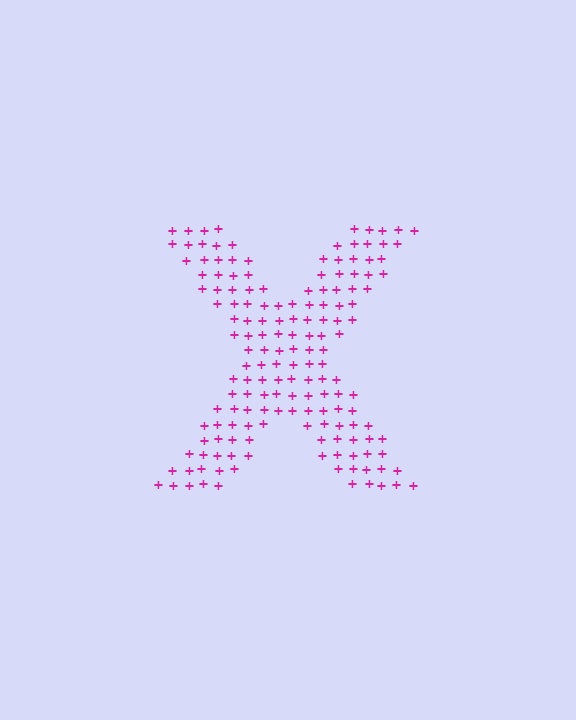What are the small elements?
The small elements are plus signs.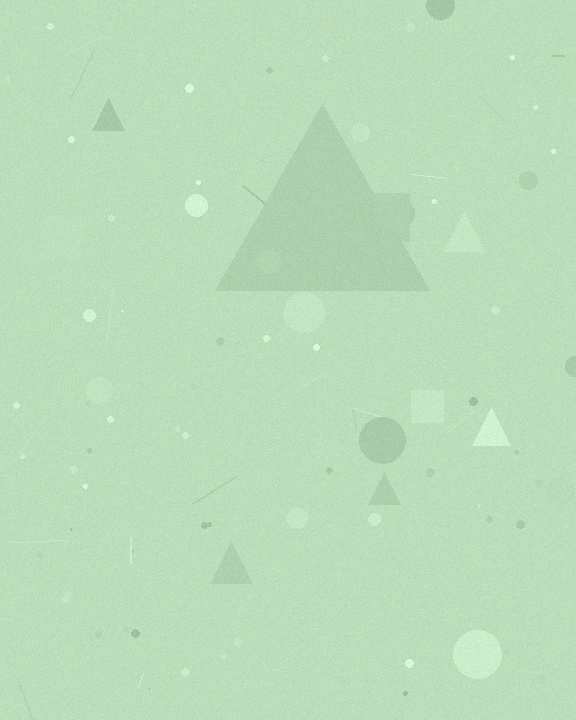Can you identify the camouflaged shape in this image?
The camouflaged shape is a triangle.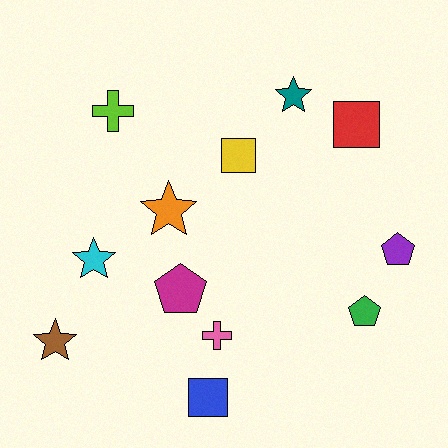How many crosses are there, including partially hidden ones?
There are 2 crosses.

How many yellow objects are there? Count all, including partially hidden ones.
There is 1 yellow object.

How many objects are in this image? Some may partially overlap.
There are 12 objects.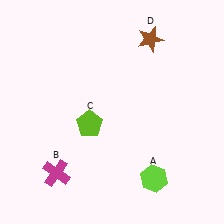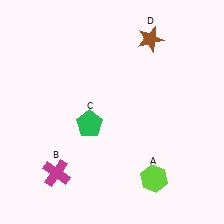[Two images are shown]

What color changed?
The pentagon (C) changed from lime in Image 1 to green in Image 2.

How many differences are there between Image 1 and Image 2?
There is 1 difference between the two images.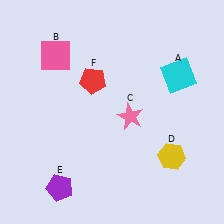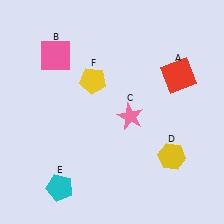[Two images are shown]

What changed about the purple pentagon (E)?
In Image 1, E is purple. In Image 2, it changed to cyan.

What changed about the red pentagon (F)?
In Image 1, F is red. In Image 2, it changed to yellow.